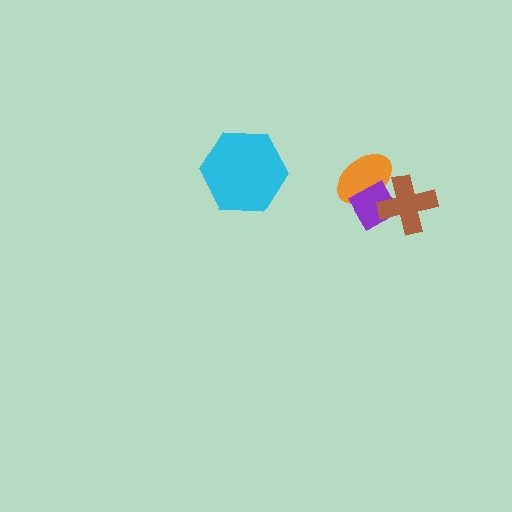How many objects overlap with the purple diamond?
2 objects overlap with the purple diamond.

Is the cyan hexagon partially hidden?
No, no other shape covers it.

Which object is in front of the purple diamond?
The brown cross is in front of the purple diamond.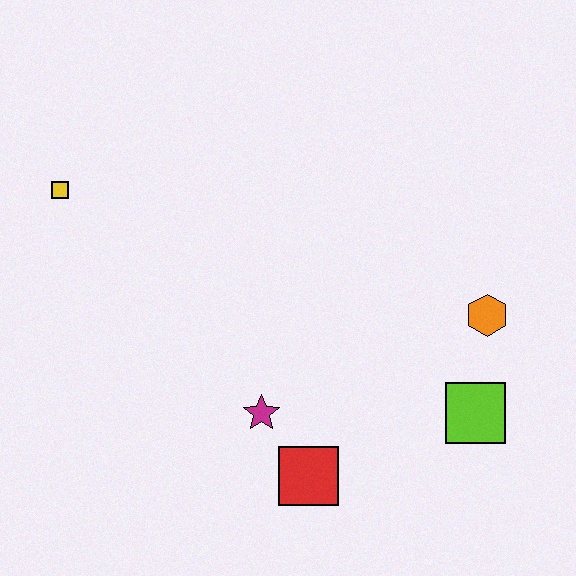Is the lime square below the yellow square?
Yes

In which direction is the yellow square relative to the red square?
The yellow square is above the red square.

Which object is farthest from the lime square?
The yellow square is farthest from the lime square.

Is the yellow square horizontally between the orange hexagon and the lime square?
No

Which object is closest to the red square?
The magenta star is closest to the red square.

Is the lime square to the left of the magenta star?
No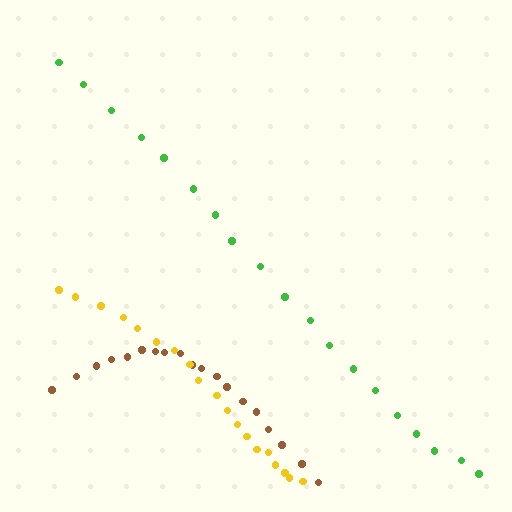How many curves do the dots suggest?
There are 3 distinct paths.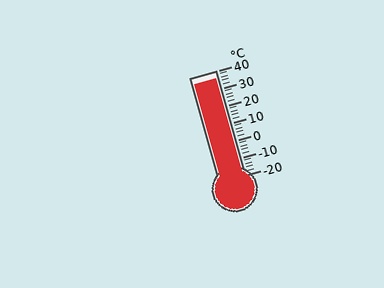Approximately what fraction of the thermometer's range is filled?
The thermometer is filled to approximately 95% of its range.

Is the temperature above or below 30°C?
The temperature is above 30°C.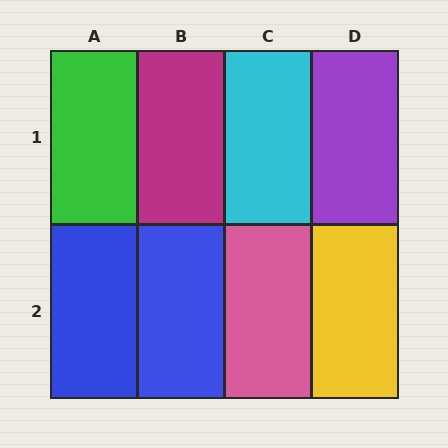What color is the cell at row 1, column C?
Cyan.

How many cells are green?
1 cell is green.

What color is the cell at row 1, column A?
Green.